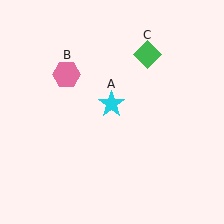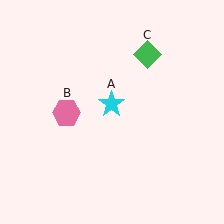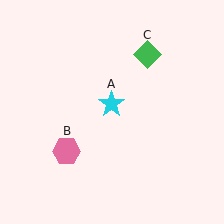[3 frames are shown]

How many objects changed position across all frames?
1 object changed position: pink hexagon (object B).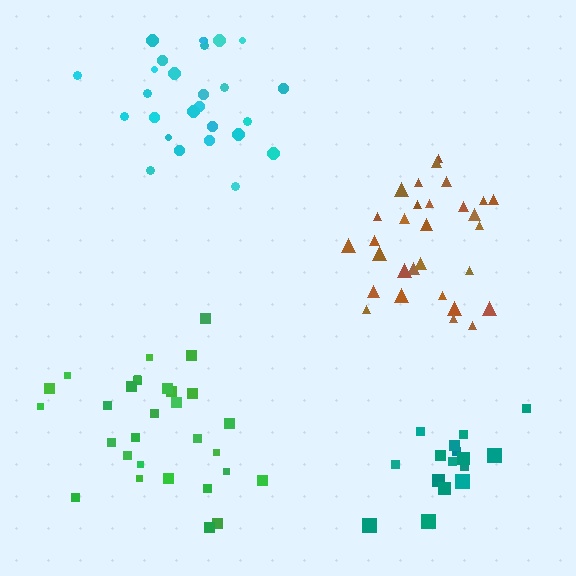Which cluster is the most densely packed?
Brown.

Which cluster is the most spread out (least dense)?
Green.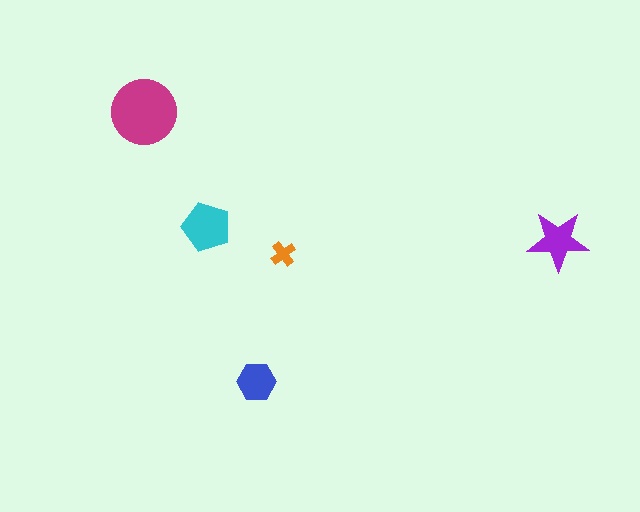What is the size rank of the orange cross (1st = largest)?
5th.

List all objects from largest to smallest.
The magenta circle, the cyan pentagon, the purple star, the blue hexagon, the orange cross.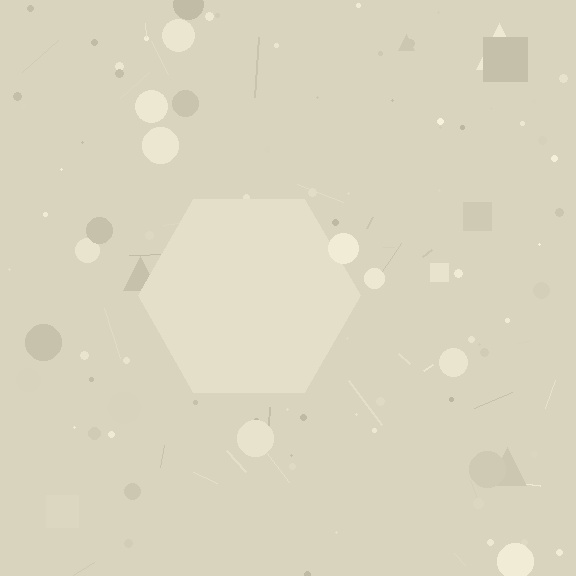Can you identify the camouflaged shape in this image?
The camouflaged shape is a hexagon.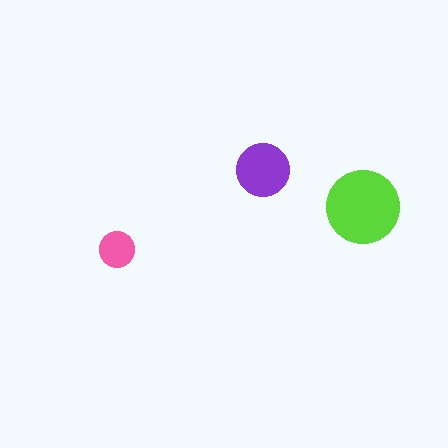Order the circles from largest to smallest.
the lime one, the purple one, the pink one.